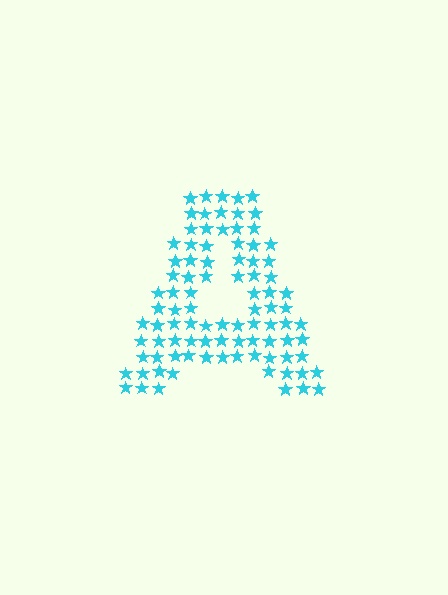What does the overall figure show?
The overall figure shows the letter A.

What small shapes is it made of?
It is made of small stars.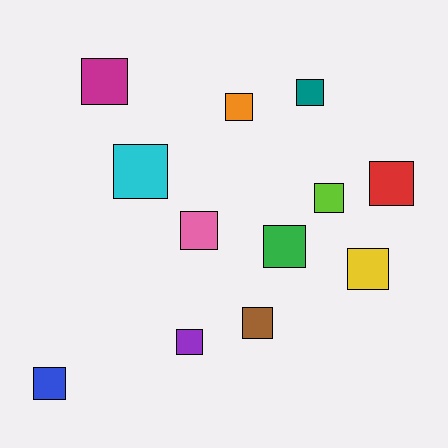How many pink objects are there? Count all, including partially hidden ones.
There is 1 pink object.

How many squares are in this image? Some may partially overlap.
There are 12 squares.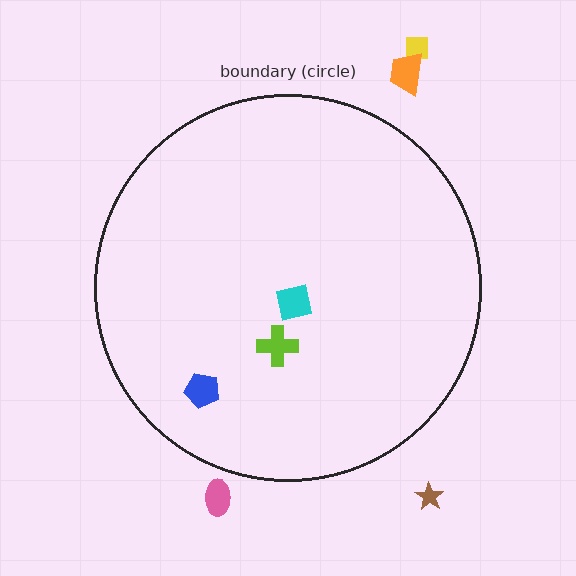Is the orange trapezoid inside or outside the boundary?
Outside.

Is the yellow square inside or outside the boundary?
Outside.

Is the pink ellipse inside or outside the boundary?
Outside.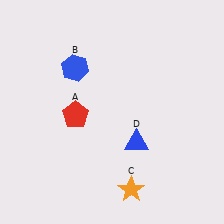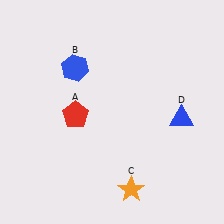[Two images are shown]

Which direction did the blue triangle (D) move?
The blue triangle (D) moved right.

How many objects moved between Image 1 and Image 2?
1 object moved between the two images.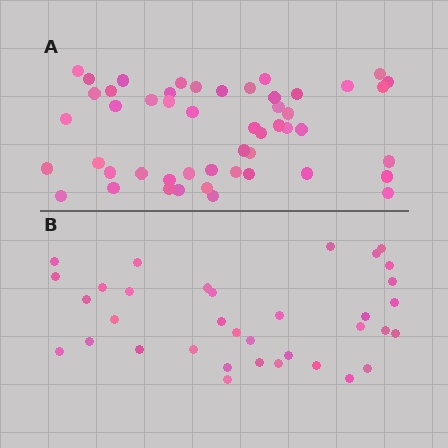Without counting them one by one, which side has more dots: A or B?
Region A (the top region) has more dots.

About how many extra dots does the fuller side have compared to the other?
Region A has approximately 15 more dots than region B.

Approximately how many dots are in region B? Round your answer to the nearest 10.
About 40 dots. (The exact count is 35, which rounds to 40.)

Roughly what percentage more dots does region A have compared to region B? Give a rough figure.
About 45% more.